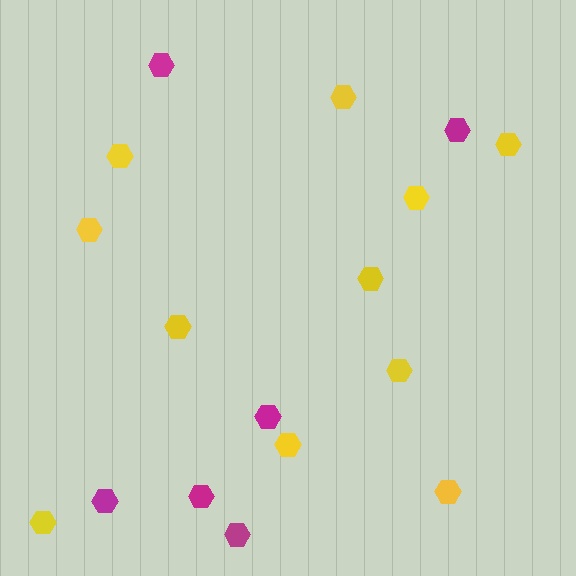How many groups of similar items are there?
There are 2 groups: one group of magenta hexagons (6) and one group of yellow hexagons (11).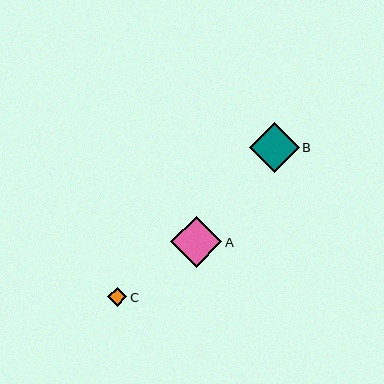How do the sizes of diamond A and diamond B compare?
Diamond A and diamond B are approximately the same size.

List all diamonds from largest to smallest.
From largest to smallest: A, B, C.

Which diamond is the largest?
Diamond A is the largest with a size of approximately 52 pixels.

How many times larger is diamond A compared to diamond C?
Diamond A is approximately 2.7 times the size of diamond C.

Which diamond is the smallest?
Diamond C is the smallest with a size of approximately 19 pixels.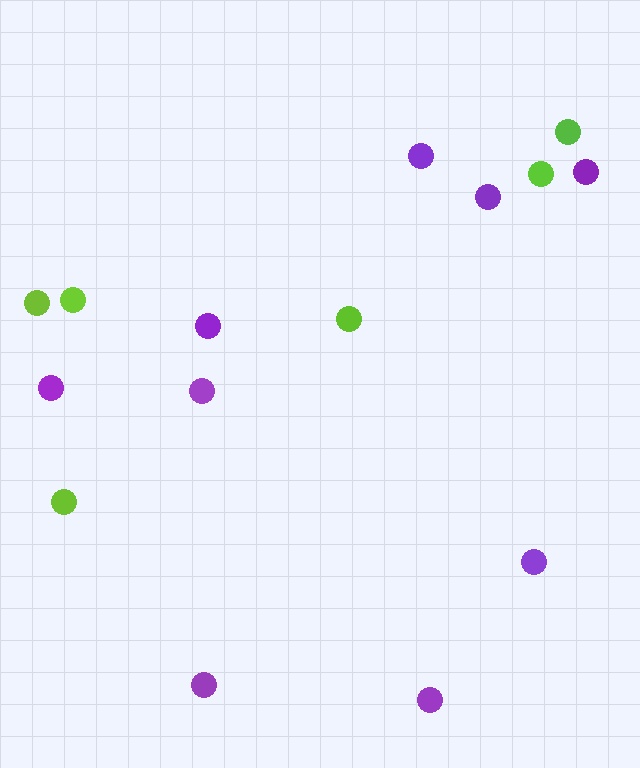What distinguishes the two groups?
There are 2 groups: one group of purple circles (9) and one group of lime circles (6).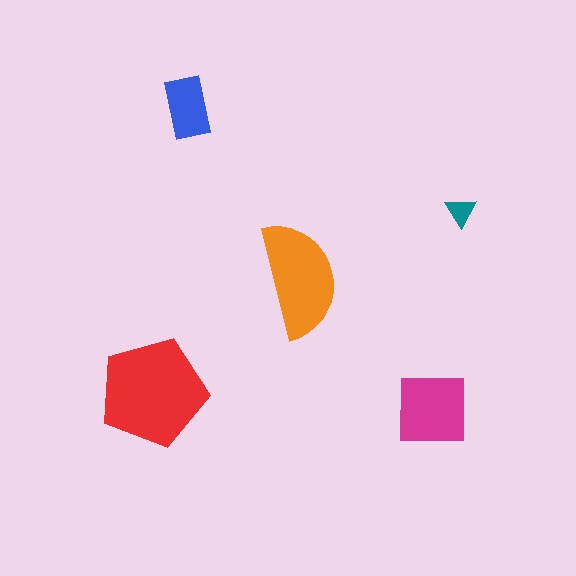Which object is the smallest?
The teal triangle.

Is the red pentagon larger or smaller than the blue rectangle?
Larger.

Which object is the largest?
The red pentagon.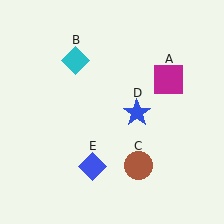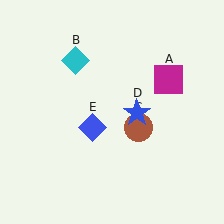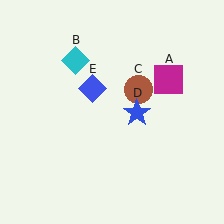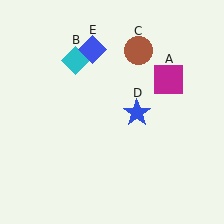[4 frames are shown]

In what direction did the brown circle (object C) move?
The brown circle (object C) moved up.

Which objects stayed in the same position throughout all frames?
Magenta square (object A) and cyan diamond (object B) and blue star (object D) remained stationary.